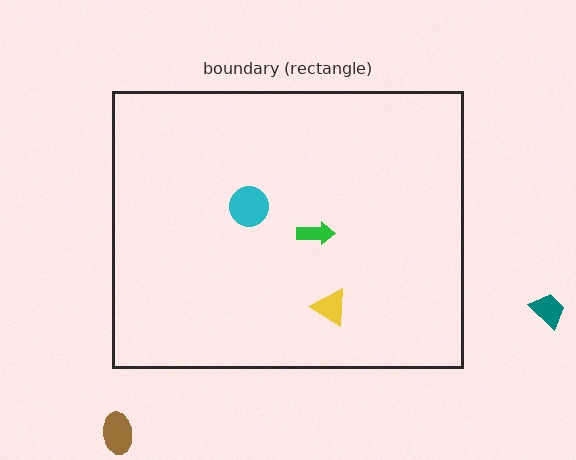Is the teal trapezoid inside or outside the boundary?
Outside.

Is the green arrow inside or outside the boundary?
Inside.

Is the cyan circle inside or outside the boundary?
Inside.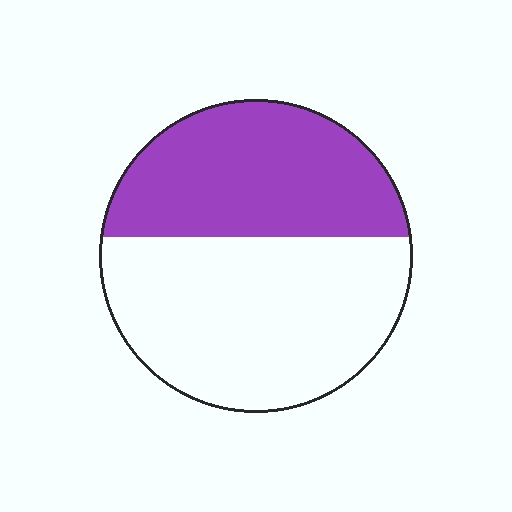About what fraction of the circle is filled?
About two fifths (2/5).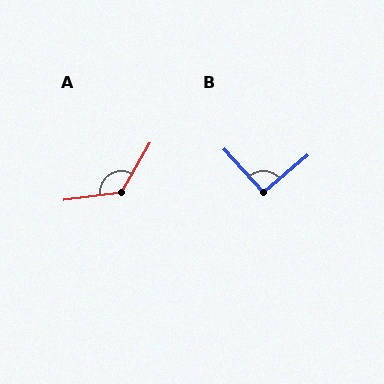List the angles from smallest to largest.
B (93°), A (127°).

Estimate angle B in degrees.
Approximately 93 degrees.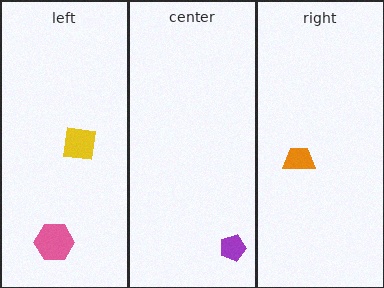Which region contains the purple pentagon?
The center region.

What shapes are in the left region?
The pink hexagon, the yellow square.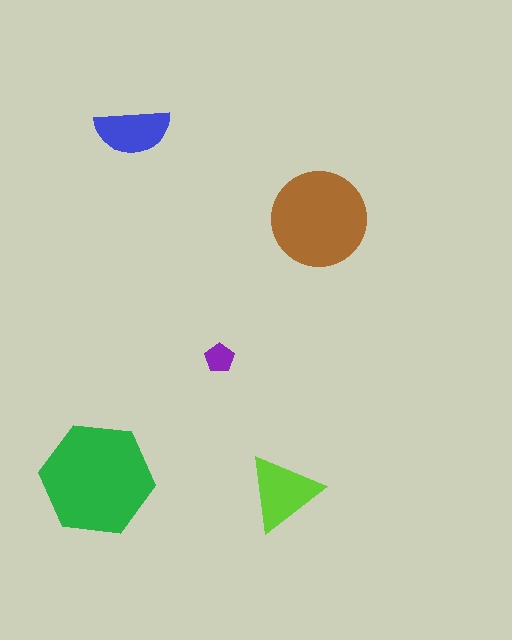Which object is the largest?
The green hexagon.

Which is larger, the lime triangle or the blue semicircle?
The lime triangle.